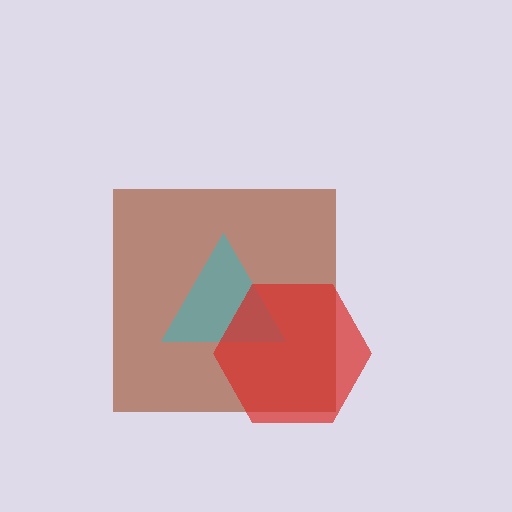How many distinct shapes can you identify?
There are 3 distinct shapes: a brown square, a cyan triangle, a red hexagon.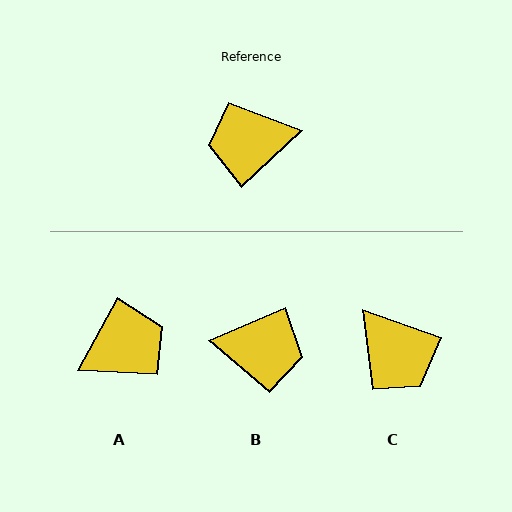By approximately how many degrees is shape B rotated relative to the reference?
Approximately 160 degrees counter-clockwise.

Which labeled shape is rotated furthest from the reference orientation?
A, about 162 degrees away.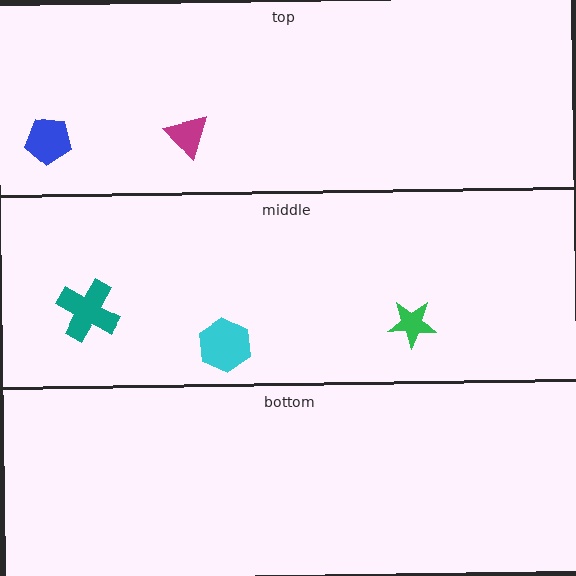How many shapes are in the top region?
2.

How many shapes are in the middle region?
3.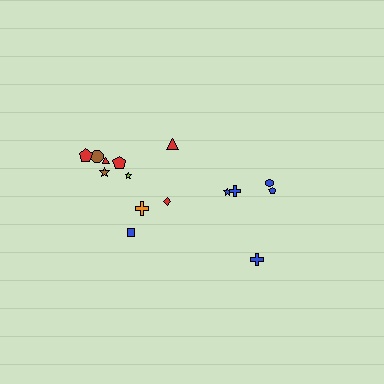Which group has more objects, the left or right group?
The left group.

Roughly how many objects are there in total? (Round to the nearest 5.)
Roughly 15 objects in total.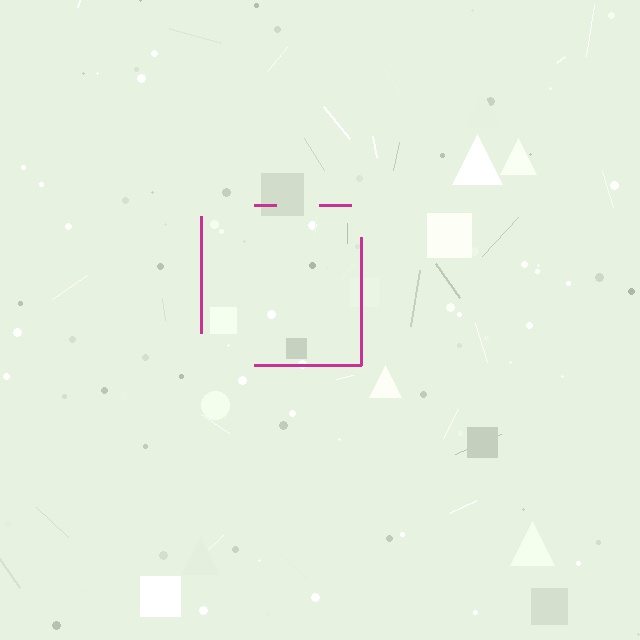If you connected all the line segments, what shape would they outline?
They would outline a square.